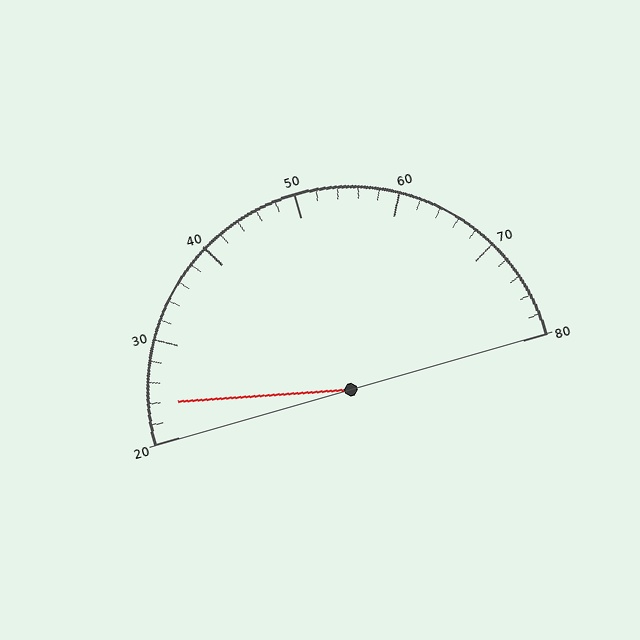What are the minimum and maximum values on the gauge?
The gauge ranges from 20 to 80.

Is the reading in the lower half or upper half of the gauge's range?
The reading is in the lower half of the range (20 to 80).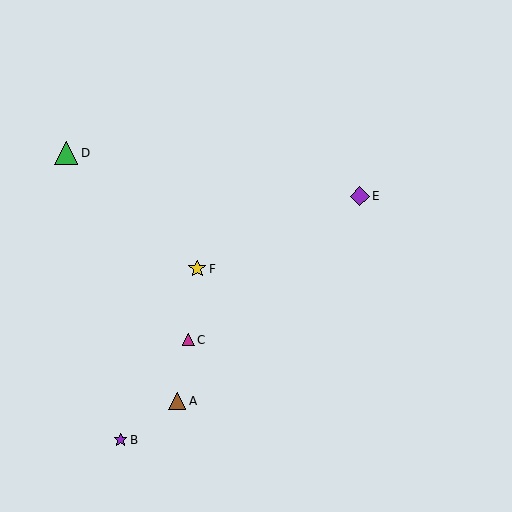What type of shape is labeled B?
Shape B is a purple star.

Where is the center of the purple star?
The center of the purple star is at (121, 440).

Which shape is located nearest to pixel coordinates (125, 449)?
The purple star (labeled B) at (121, 440) is nearest to that location.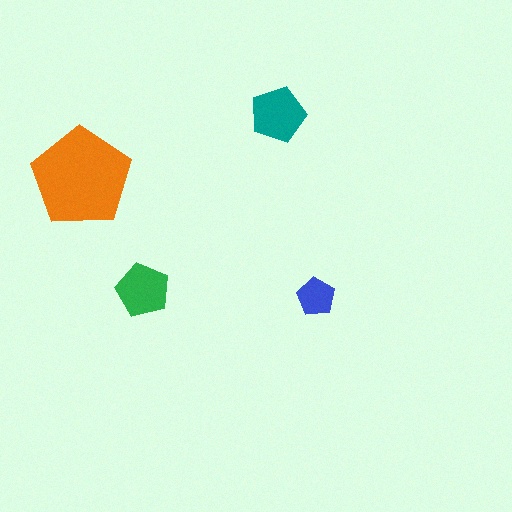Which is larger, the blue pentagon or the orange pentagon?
The orange one.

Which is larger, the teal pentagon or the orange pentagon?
The orange one.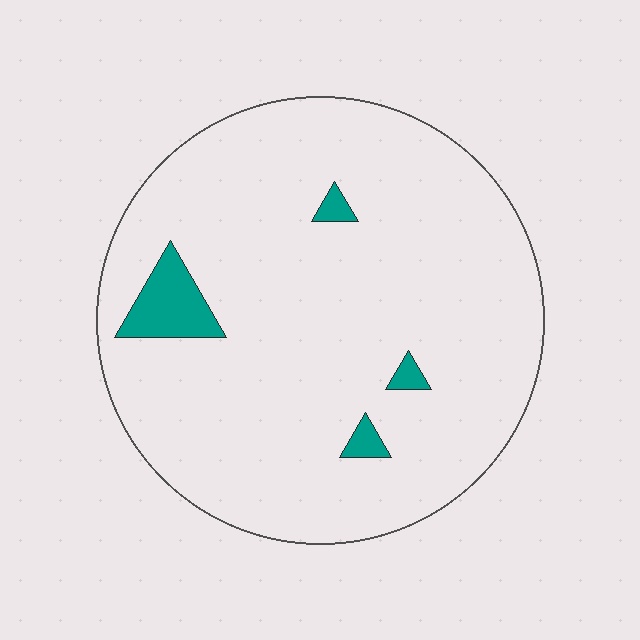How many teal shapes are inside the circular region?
4.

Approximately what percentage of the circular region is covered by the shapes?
Approximately 5%.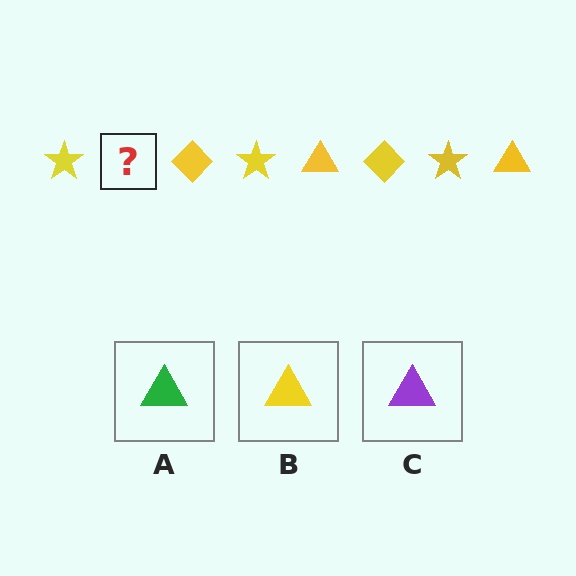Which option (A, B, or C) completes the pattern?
B.